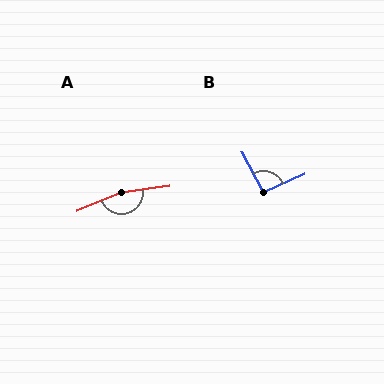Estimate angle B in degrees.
Approximately 93 degrees.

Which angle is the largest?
A, at approximately 165 degrees.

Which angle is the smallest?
B, at approximately 93 degrees.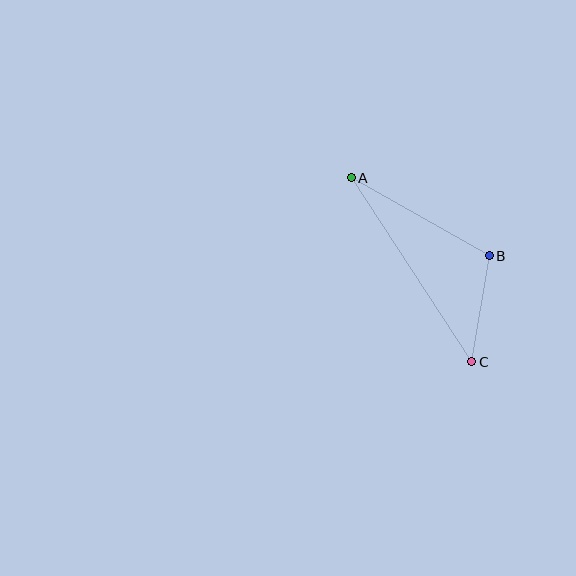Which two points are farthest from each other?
Points A and C are farthest from each other.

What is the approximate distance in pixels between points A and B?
The distance between A and B is approximately 159 pixels.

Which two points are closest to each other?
Points B and C are closest to each other.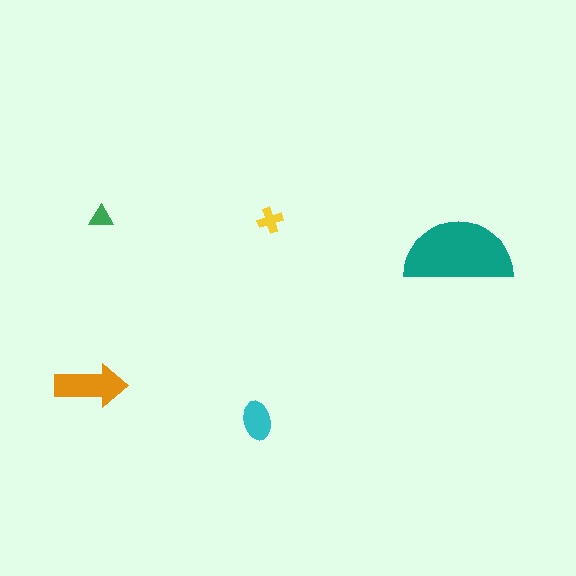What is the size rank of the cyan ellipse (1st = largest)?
3rd.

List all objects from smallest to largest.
The green triangle, the yellow cross, the cyan ellipse, the orange arrow, the teal semicircle.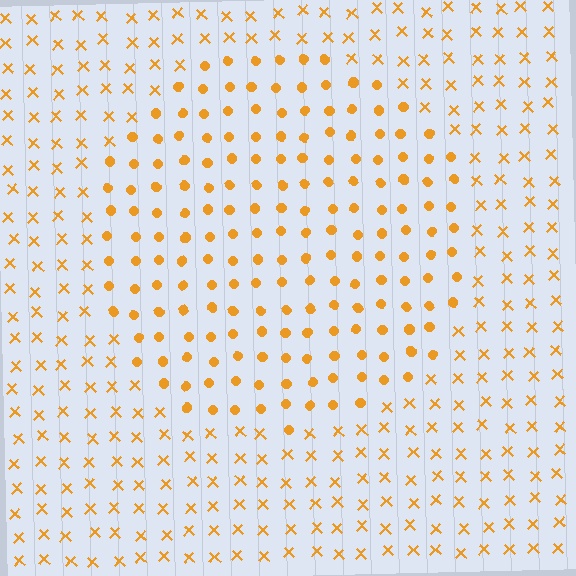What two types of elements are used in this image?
The image uses circles inside the circle region and X marks outside it.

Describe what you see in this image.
The image is filled with small orange elements arranged in a uniform grid. A circle-shaped region contains circles, while the surrounding area contains X marks. The boundary is defined purely by the change in element shape.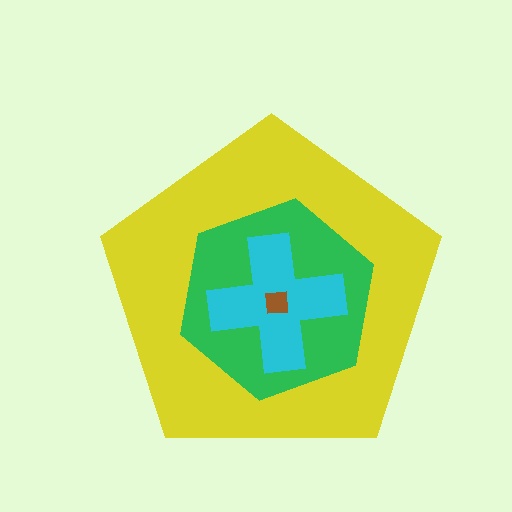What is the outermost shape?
The yellow pentagon.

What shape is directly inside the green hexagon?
The cyan cross.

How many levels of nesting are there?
4.